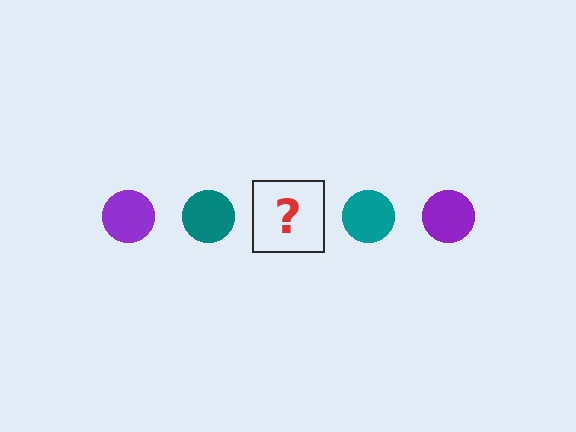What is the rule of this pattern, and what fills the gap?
The rule is that the pattern cycles through purple, teal circles. The gap should be filled with a purple circle.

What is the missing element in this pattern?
The missing element is a purple circle.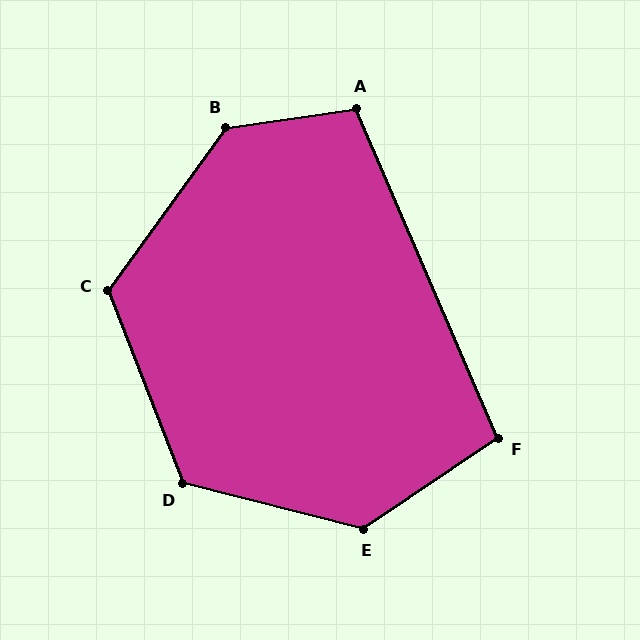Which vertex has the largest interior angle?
B, at approximately 134 degrees.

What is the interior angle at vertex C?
Approximately 123 degrees (obtuse).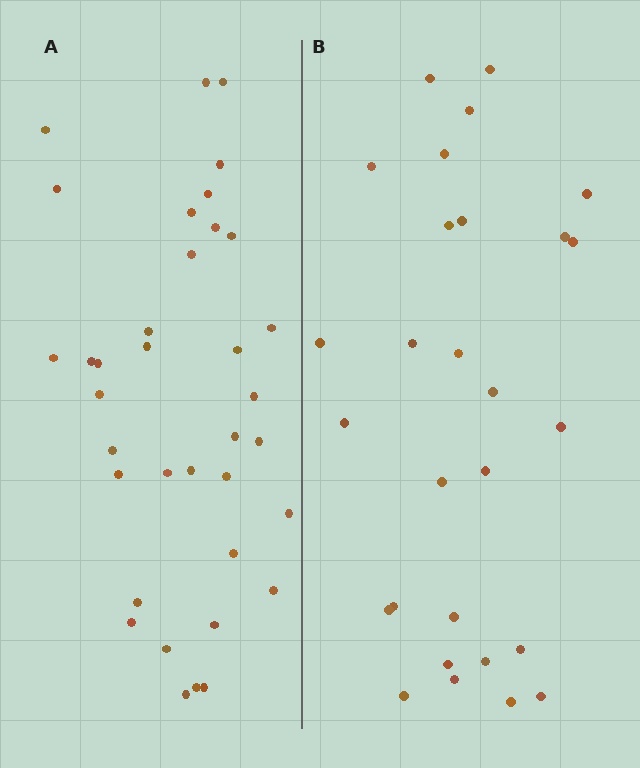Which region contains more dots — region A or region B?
Region A (the left region) has more dots.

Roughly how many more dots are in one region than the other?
Region A has roughly 8 or so more dots than region B.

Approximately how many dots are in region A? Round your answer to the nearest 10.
About 40 dots. (The exact count is 36, which rounds to 40.)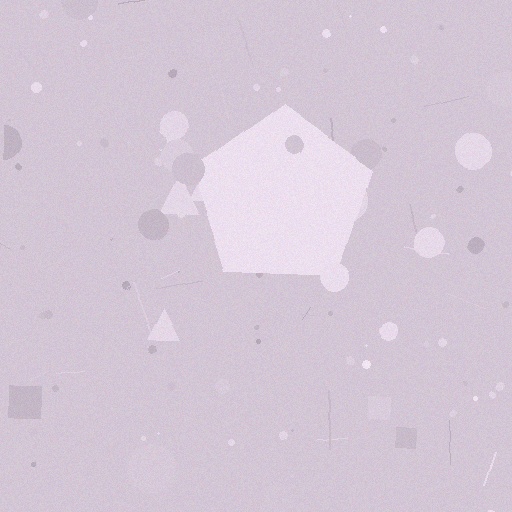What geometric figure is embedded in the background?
A pentagon is embedded in the background.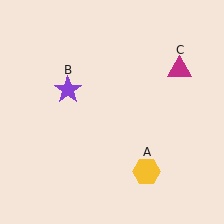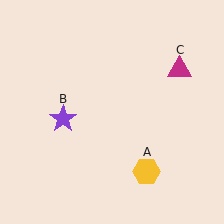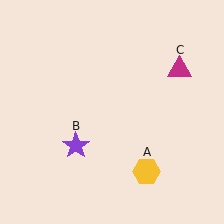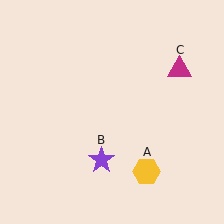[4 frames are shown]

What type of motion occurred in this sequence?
The purple star (object B) rotated counterclockwise around the center of the scene.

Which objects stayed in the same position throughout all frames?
Yellow hexagon (object A) and magenta triangle (object C) remained stationary.